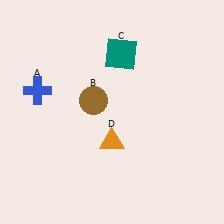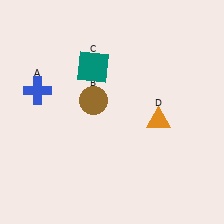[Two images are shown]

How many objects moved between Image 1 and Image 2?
2 objects moved between the two images.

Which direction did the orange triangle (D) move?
The orange triangle (D) moved right.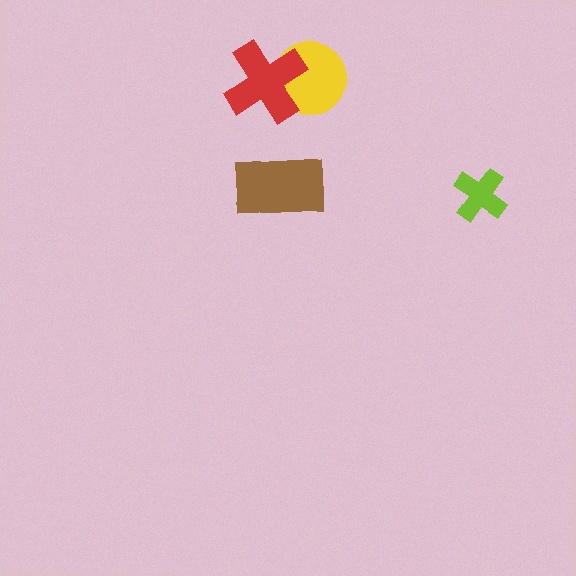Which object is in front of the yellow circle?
The red cross is in front of the yellow circle.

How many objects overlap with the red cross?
1 object overlaps with the red cross.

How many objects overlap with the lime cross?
0 objects overlap with the lime cross.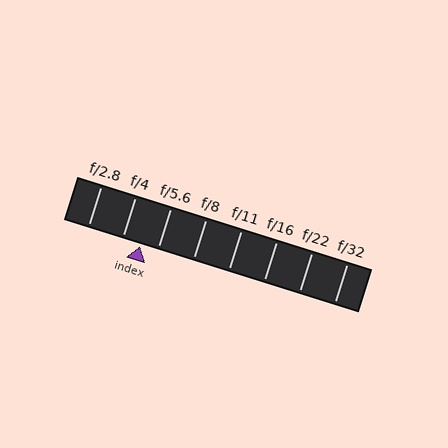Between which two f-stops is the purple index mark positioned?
The index mark is between f/4 and f/5.6.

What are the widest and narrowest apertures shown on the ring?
The widest aperture shown is f/2.8 and the narrowest is f/32.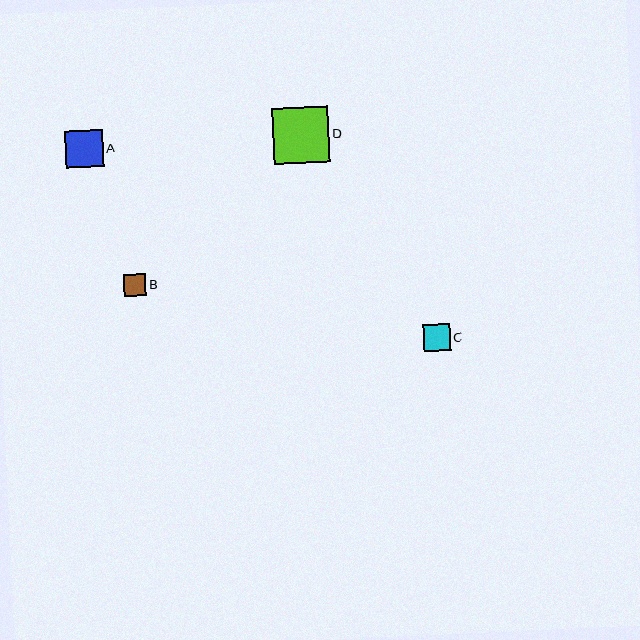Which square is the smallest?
Square B is the smallest with a size of approximately 22 pixels.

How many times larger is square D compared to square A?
Square D is approximately 1.5 times the size of square A.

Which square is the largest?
Square D is the largest with a size of approximately 56 pixels.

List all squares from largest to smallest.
From largest to smallest: D, A, C, B.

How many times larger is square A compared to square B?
Square A is approximately 1.7 times the size of square B.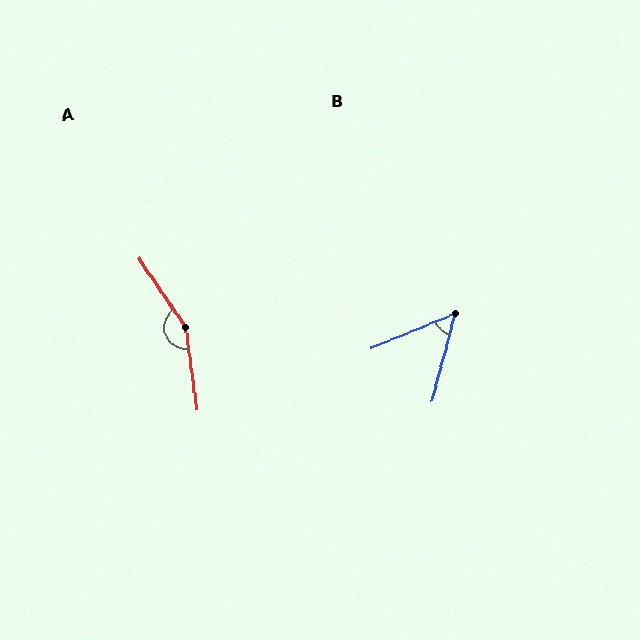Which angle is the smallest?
B, at approximately 53 degrees.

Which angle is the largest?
A, at approximately 154 degrees.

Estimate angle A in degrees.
Approximately 154 degrees.